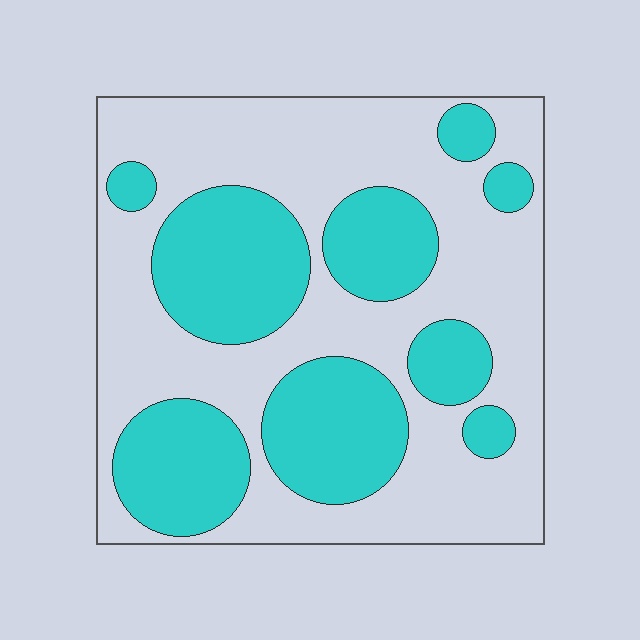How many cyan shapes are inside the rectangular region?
9.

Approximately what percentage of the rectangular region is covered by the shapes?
Approximately 40%.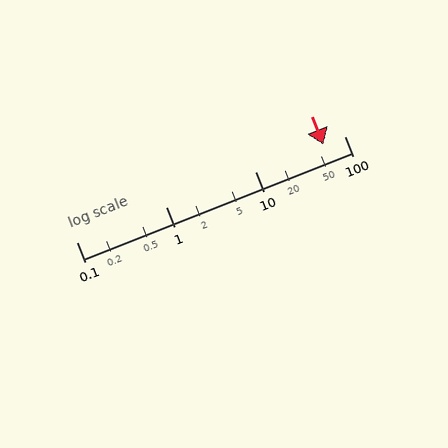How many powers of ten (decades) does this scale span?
The scale spans 3 decades, from 0.1 to 100.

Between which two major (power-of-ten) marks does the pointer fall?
The pointer is between 10 and 100.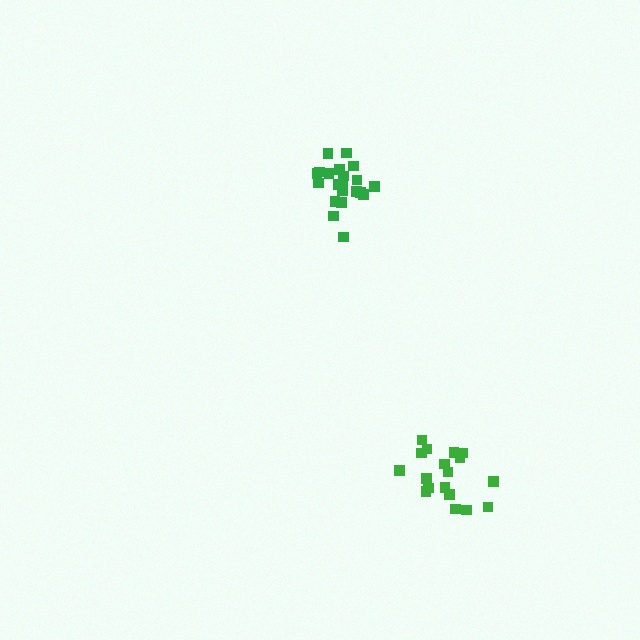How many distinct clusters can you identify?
There are 2 distinct clusters.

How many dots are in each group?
Group 1: 18 dots, Group 2: 21 dots (39 total).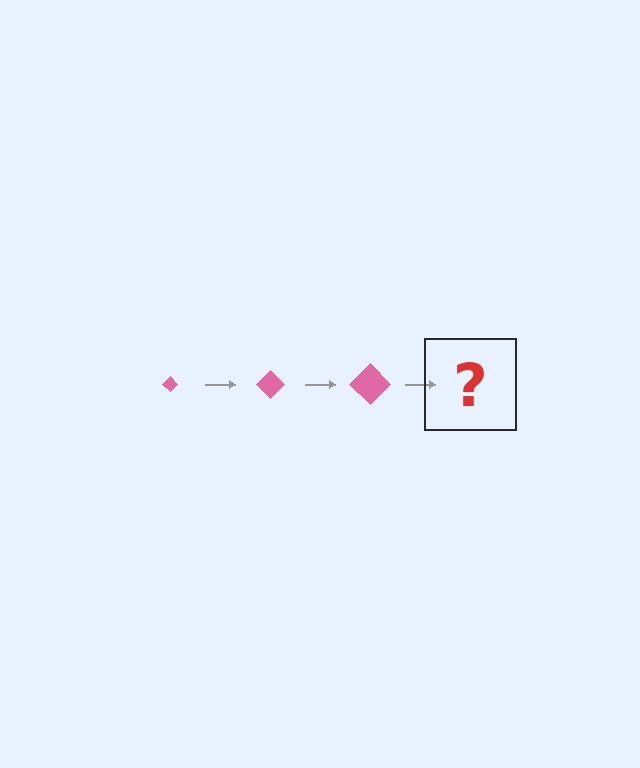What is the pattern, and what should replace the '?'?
The pattern is that the diamond gets progressively larger each step. The '?' should be a pink diamond, larger than the previous one.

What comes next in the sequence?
The next element should be a pink diamond, larger than the previous one.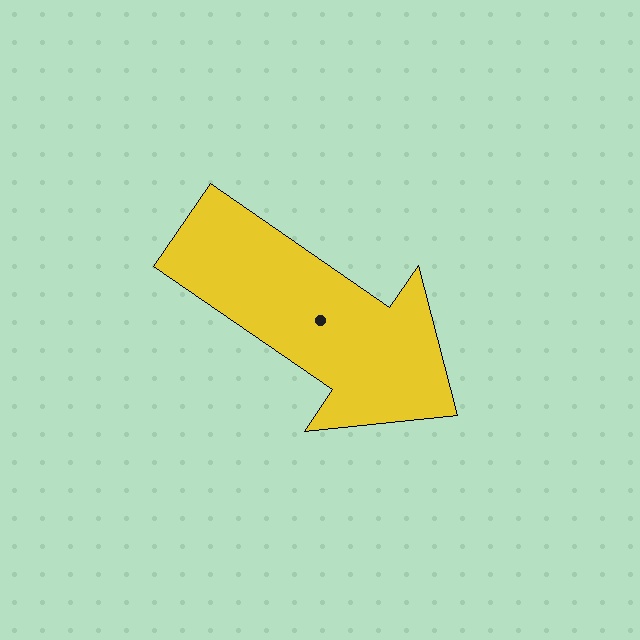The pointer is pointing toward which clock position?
Roughly 4 o'clock.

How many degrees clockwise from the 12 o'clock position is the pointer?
Approximately 125 degrees.